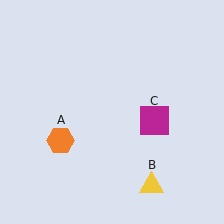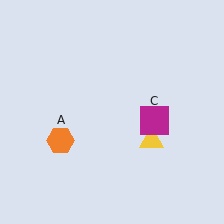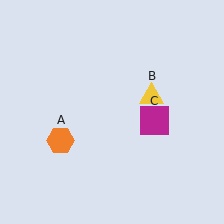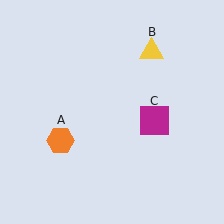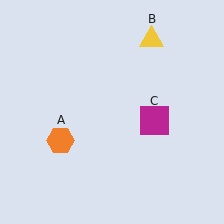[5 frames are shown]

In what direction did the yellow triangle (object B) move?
The yellow triangle (object B) moved up.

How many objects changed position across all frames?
1 object changed position: yellow triangle (object B).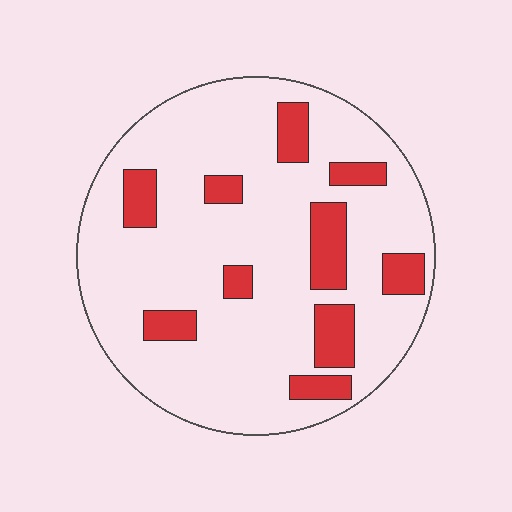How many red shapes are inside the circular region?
10.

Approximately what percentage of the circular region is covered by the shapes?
Approximately 20%.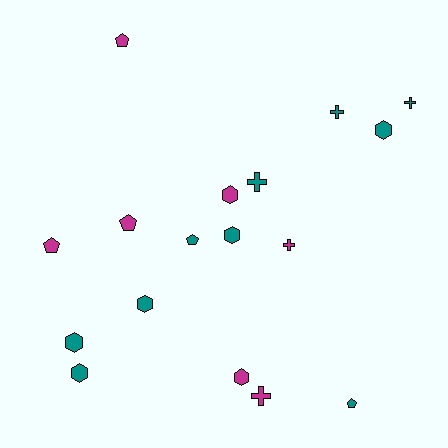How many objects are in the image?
There are 17 objects.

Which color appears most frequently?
Teal, with 10 objects.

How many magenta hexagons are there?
There are 2 magenta hexagons.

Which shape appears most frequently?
Hexagon, with 7 objects.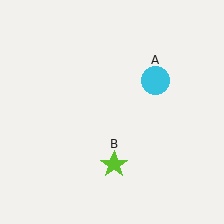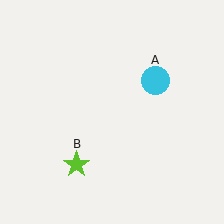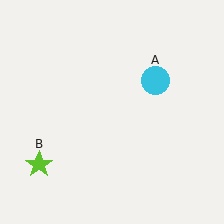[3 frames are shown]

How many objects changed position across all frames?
1 object changed position: lime star (object B).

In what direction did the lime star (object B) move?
The lime star (object B) moved left.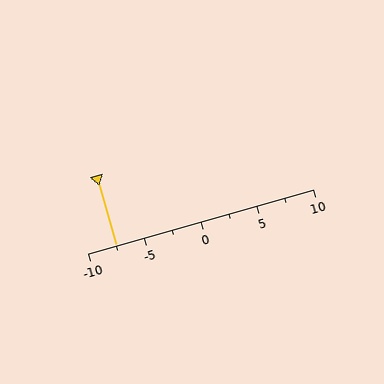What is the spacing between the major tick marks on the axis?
The major ticks are spaced 5 apart.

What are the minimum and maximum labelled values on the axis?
The axis runs from -10 to 10.